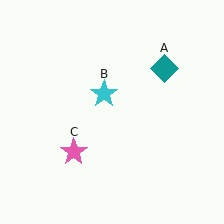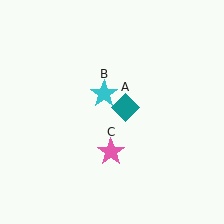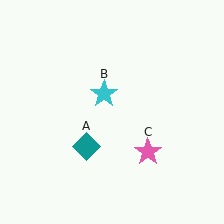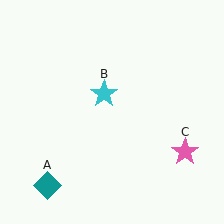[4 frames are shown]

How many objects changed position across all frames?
2 objects changed position: teal diamond (object A), pink star (object C).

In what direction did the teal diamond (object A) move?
The teal diamond (object A) moved down and to the left.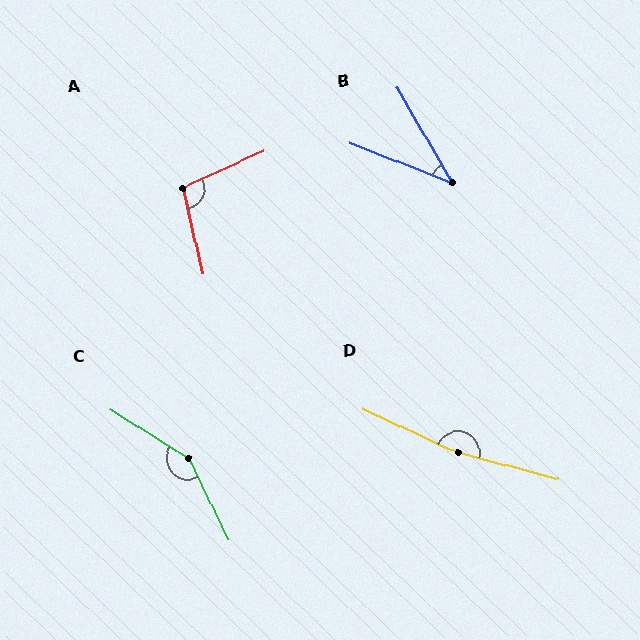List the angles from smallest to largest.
B (39°), A (101°), C (148°), D (170°).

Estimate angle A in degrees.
Approximately 101 degrees.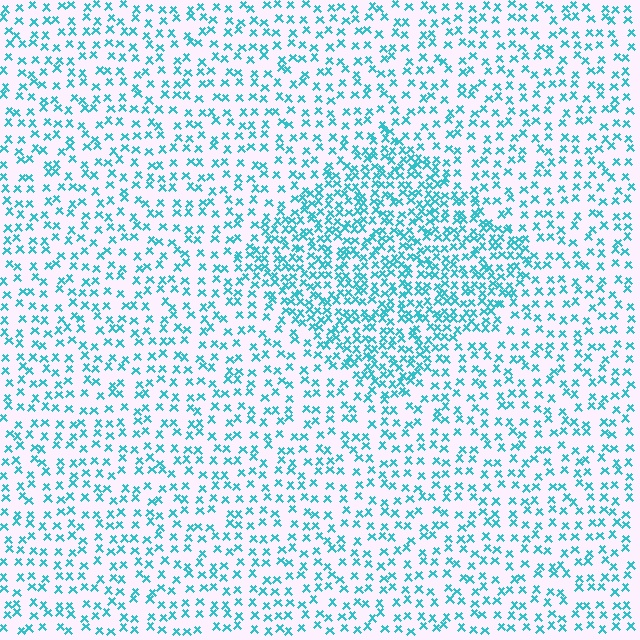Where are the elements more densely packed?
The elements are more densely packed inside the diamond boundary.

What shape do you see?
I see a diamond.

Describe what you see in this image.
The image contains small cyan elements arranged at two different densities. A diamond-shaped region is visible where the elements are more densely packed than the surrounding area.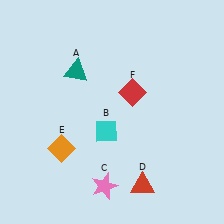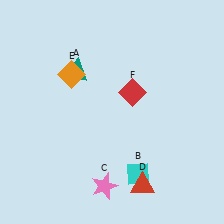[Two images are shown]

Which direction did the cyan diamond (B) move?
The cyan diamond (B) moved down.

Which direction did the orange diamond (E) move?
The orange diamond (E) moved up.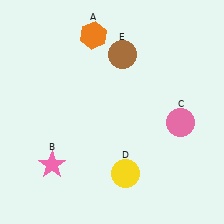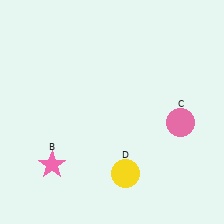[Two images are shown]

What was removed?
The orange hexagon (A), the brown circle (E) were removed in Image 2.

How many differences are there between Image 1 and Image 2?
There are 2 differences between the two images.